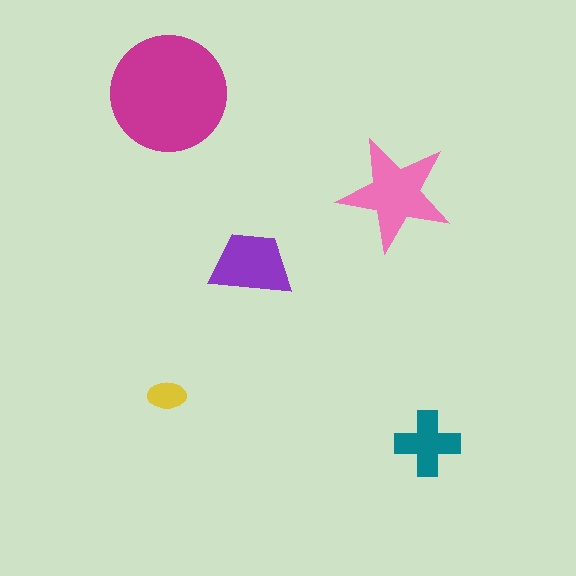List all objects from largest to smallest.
The magenta circle, the pink star, the purple trapezoid, the teal cross, the yellow ellipse.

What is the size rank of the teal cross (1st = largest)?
4th.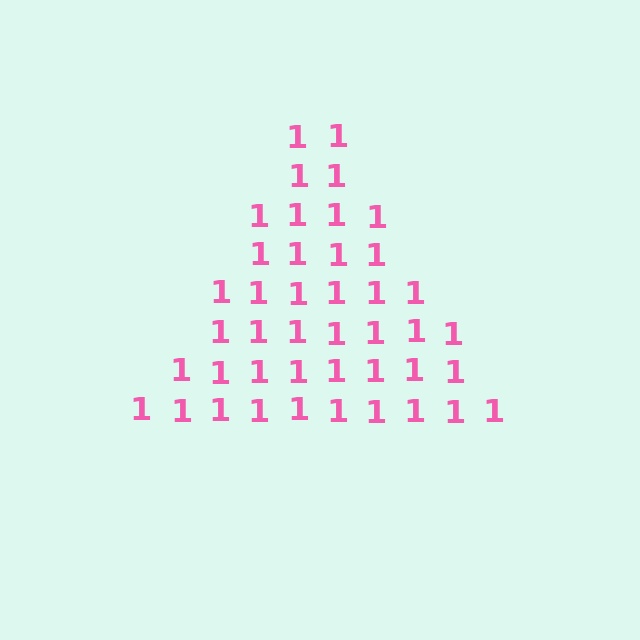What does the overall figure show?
The overall figure shows a triangle.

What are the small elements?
The small elements are digit 1's.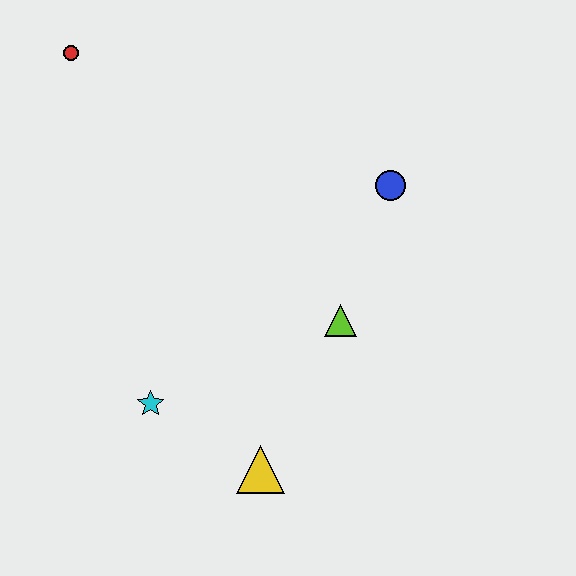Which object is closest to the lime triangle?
The blue circle is closest to the lime triangle.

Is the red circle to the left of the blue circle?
Yes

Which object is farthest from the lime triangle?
The red circle is farthest from the lime triangle.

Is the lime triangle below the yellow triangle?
No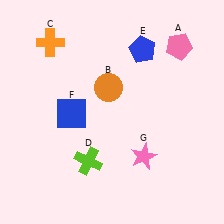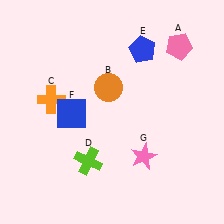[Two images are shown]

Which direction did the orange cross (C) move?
The orange cross (C) moved down.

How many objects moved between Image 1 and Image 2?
1 object moved between the two images.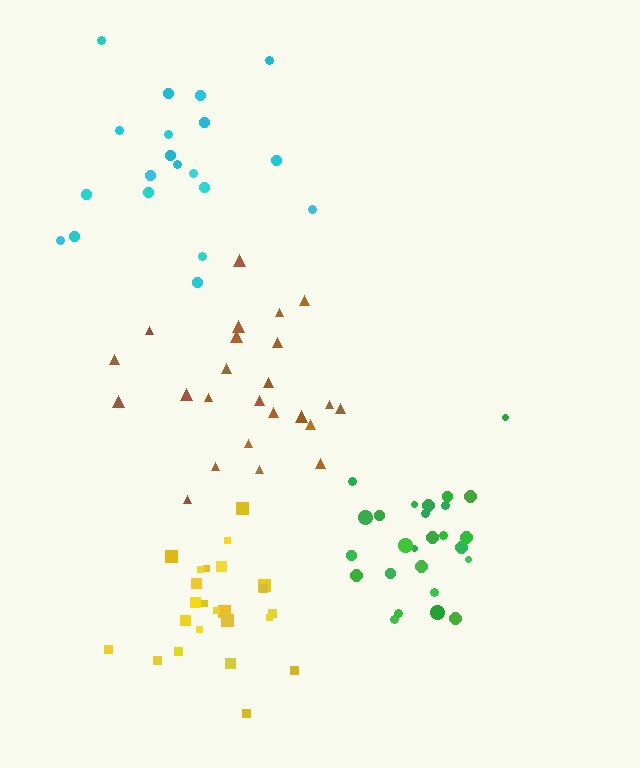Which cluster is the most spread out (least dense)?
Cyan.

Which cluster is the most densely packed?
Yellow.